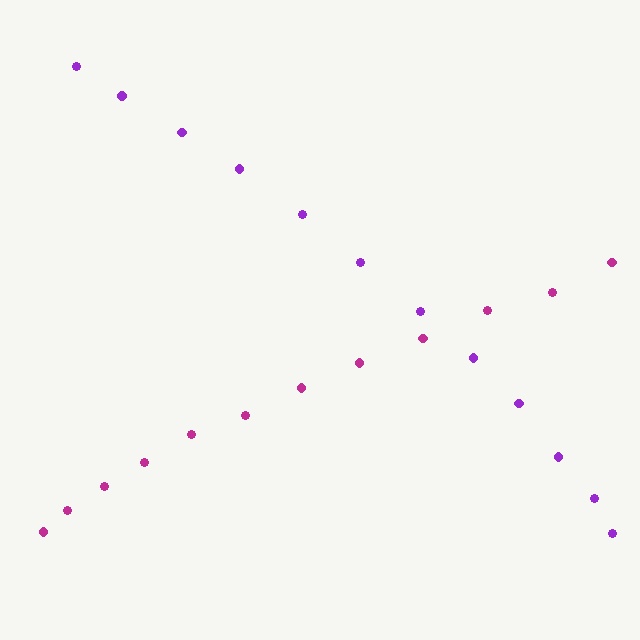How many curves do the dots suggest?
There are 2 distinct paths.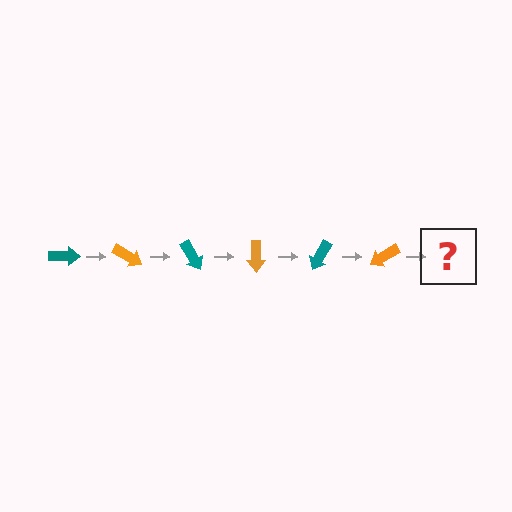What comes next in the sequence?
The next element should be a teal arrow, rotated 180 degrees from the start.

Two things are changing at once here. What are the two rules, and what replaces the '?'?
The two rules are that it rotates 30 degrees each step and the color cycles through teal and orange. The '?' should be a teal arrow, rotated 180 degrees from the start.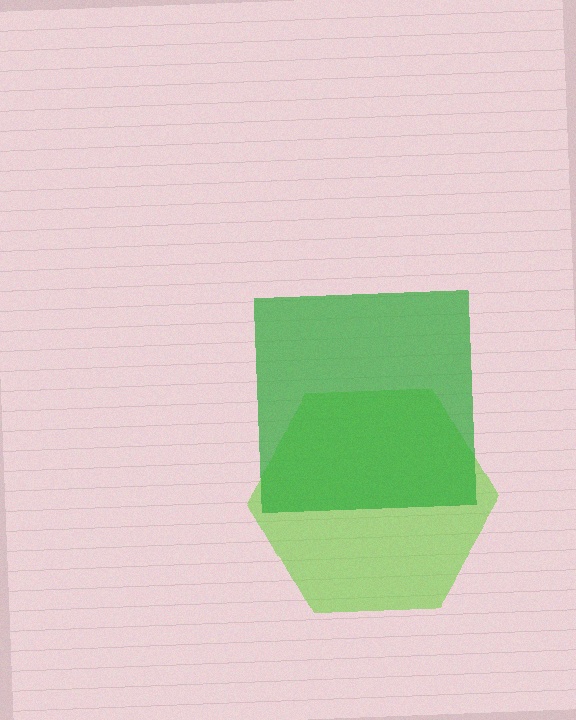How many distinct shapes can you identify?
There are 2 distinct shapes: a lime hexagon, a green square.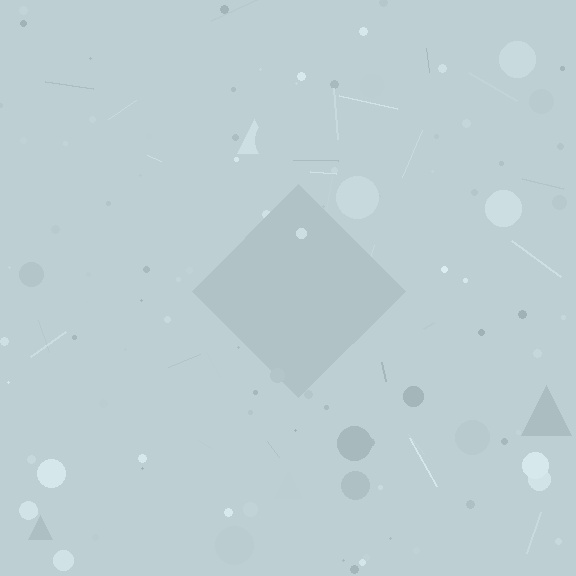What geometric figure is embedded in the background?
A diamond is embedded in the background.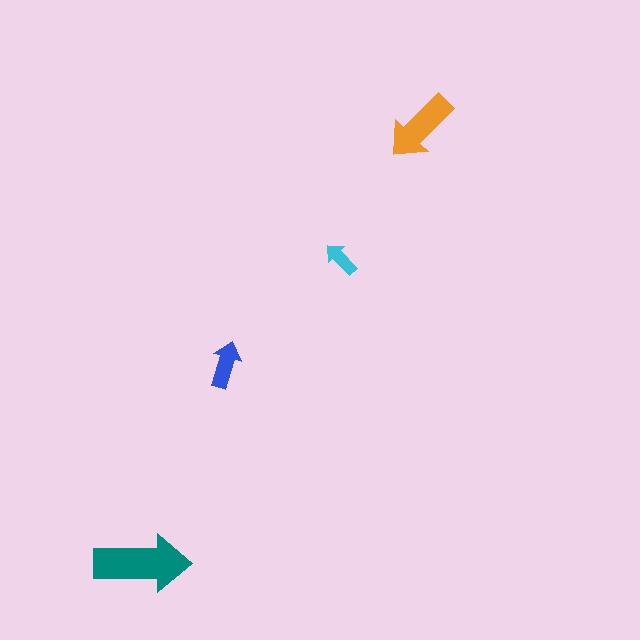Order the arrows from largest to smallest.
the teal one, the orange one, the blue one, the cyan one.